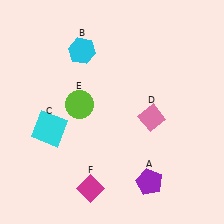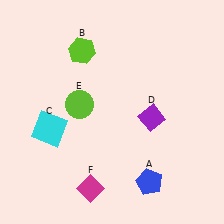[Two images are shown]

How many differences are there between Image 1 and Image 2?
There are 3 differences between the two images.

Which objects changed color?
A changed from purple to blue. B changed from cyan to lime. D changed from pink to purple.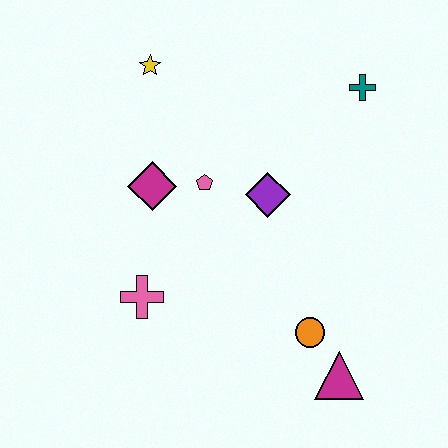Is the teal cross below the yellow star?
Yes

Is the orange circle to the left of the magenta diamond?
No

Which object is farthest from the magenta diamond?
The magenta triangle is farthest from the magenta diamond.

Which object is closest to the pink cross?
The magenta diamond is closest to the pink cross.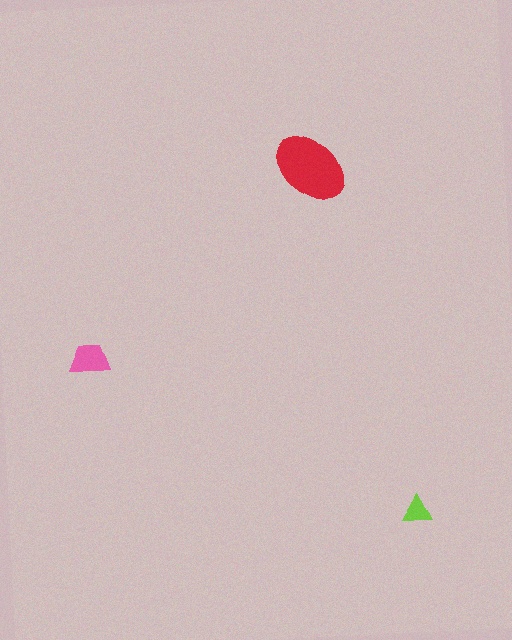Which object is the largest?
The red ellipse.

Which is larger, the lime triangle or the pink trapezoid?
The pink trapezoid.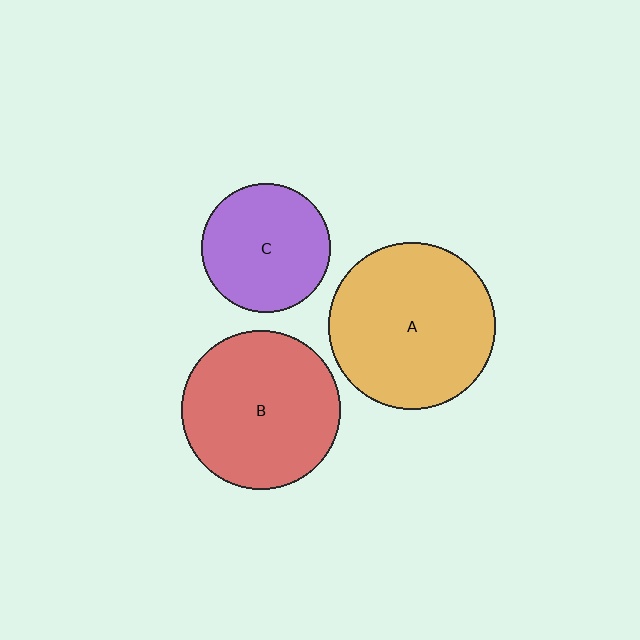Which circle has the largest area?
Circle A (orange).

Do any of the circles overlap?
No, none of the circles overlap.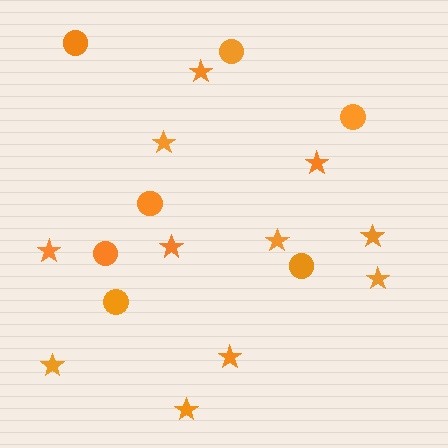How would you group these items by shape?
There are 2 groups: one group of circles (7) and one group of stars (11).